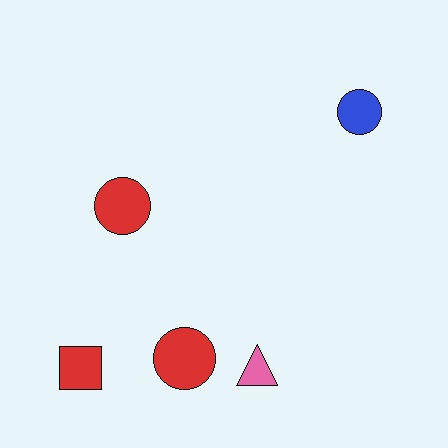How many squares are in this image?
There is 1 square.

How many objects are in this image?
There are 5 objects.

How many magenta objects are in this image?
There are no magenta objects.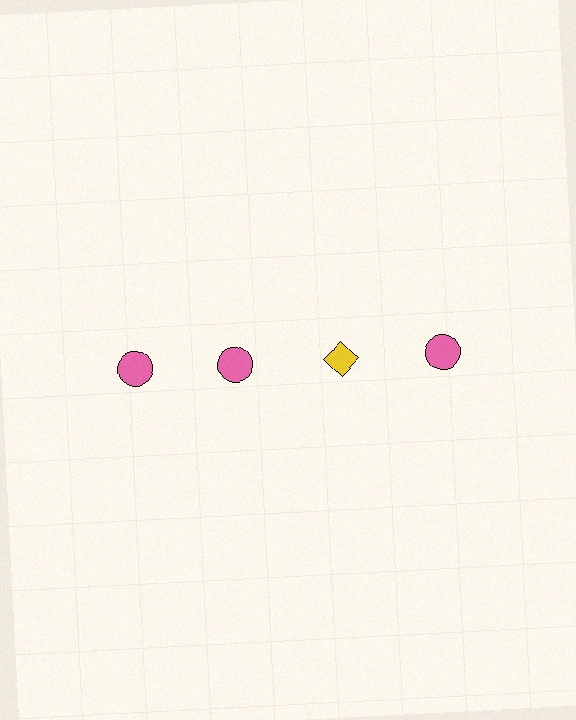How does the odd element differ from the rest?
It differs in both color (yellow instead of pink) and shape (diamond instead of circle).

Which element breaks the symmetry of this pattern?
The yellow diamond in the top row, center column breaks the symmetry. All other shapes are pink circles.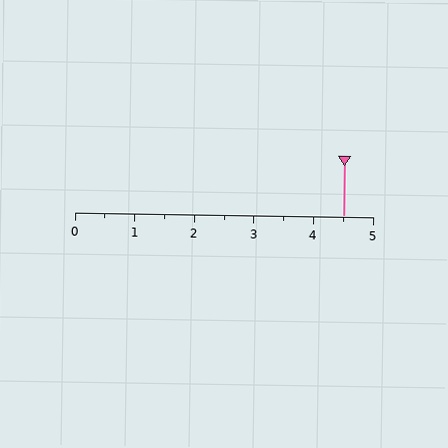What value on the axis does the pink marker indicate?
The marker indicates approximately 4.5.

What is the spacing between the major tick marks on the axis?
The major ticks are spaced 1 apart.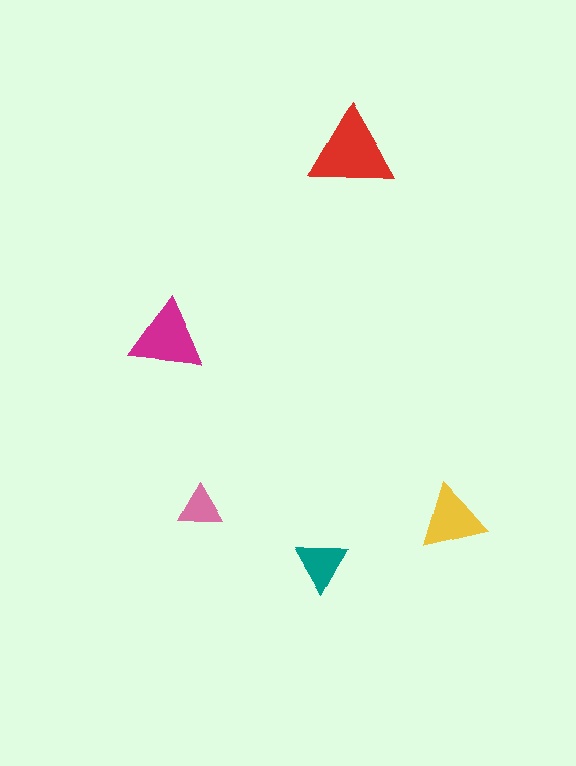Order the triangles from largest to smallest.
the red one, the magenta one, the yellow one, the teal one, the pink one.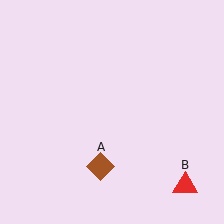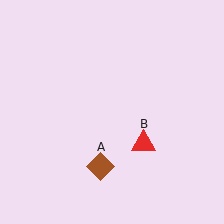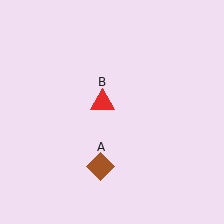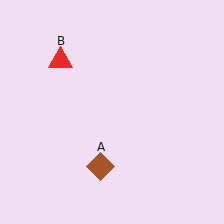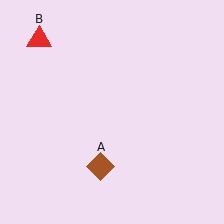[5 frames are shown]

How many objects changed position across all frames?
1 object changed position: red triangle (object B).